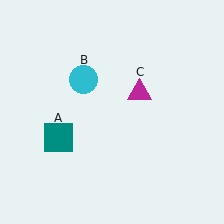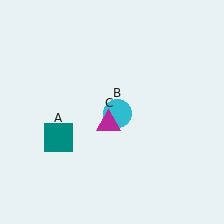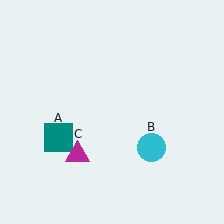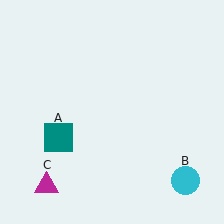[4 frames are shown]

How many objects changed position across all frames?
2 objects changed position: cyan circle (object B), magenta triangle (object C).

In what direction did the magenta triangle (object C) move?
The magenta triangle (object C) moved down and to the left.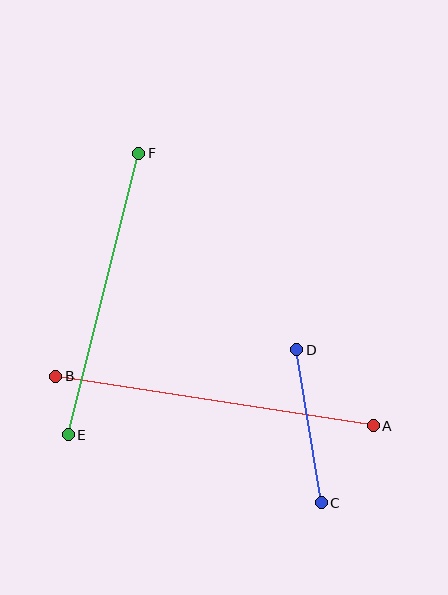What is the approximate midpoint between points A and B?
The midpoint is at approximately (214, 401) pixels.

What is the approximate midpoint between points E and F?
The midpoint is at approximately (104, 294) pixels.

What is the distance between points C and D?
The distance is approximately 155 pixels.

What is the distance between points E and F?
The distance is approximately 290 pixels.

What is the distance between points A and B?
The distance is approximately 321 pixels.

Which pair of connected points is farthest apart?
Points A and B are farthest apart.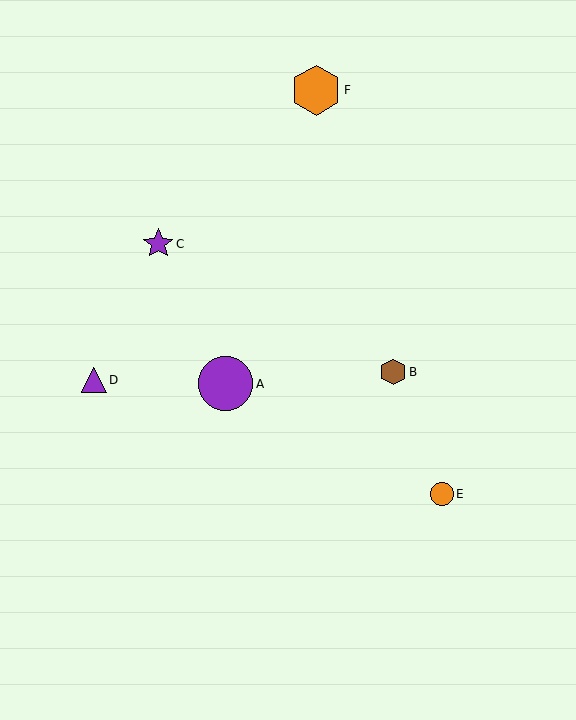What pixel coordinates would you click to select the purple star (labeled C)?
Click at (158, 244) to select the purple star C.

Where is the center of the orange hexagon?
The center of the orange hexagon is at (316, 90).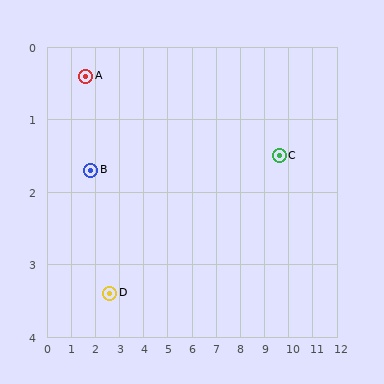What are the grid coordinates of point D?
Point D is at approximately (2.6, 3.4).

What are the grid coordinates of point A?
Point A is at approximately (1.6, 0.4).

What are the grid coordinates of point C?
Point C is at approximately (9.6, 1.5).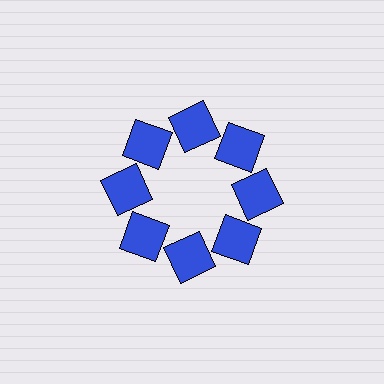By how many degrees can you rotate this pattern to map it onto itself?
The pattern maps onto itself every 45 degrees of rotation.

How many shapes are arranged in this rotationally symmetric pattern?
There are 8 shapes, arranged in 8 groups of 1.